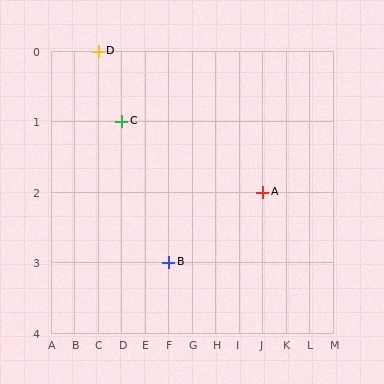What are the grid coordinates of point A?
Point A is at grid coordinates (J, 2).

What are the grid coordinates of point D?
Point D is at grid coordinates (C, 0).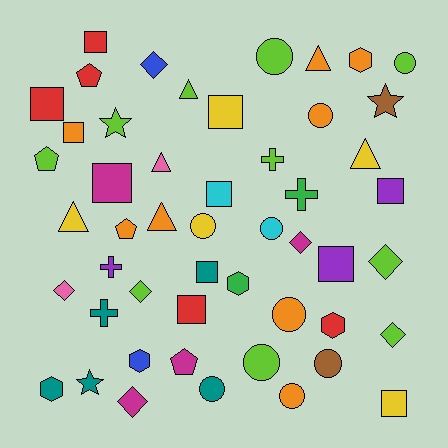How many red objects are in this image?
There are 5 red objects.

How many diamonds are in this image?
There are 7 diamonds.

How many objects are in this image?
There are 50 objects.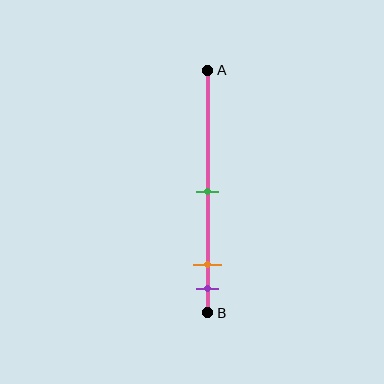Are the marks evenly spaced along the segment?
No, the marks are not evenly spaced.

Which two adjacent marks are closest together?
The orange and purple marks are the closest adjacent pair.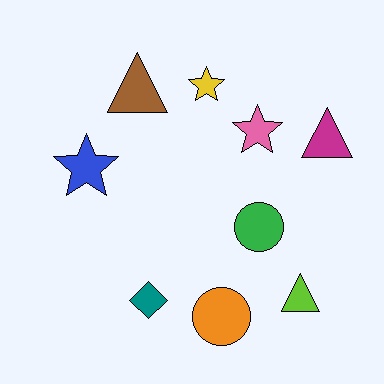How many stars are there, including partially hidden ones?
There are 3 stars.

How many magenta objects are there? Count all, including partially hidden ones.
There is 1 magenta object.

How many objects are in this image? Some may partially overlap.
There are 9 objects.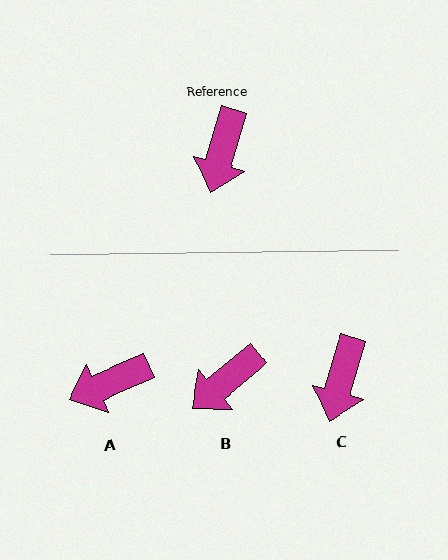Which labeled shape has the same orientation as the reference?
C.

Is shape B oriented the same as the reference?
No, it is off by about 34 degrees.